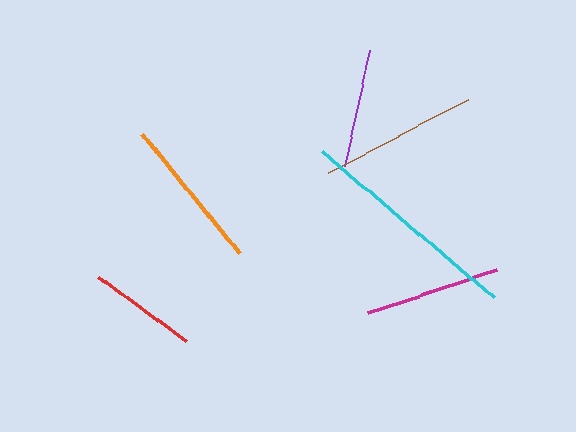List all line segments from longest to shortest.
From longest to shortest: cyan, brown, orange, magenta, purple, red.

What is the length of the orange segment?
The orange segment is approximately 153 pixels long.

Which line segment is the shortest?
The red line is the shortest at approximately 110 pixels.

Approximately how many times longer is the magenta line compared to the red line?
The magenta line is approximately 1.2 times the length of the red line.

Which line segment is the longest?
The cyan line is the longest at approximately 225 pixels.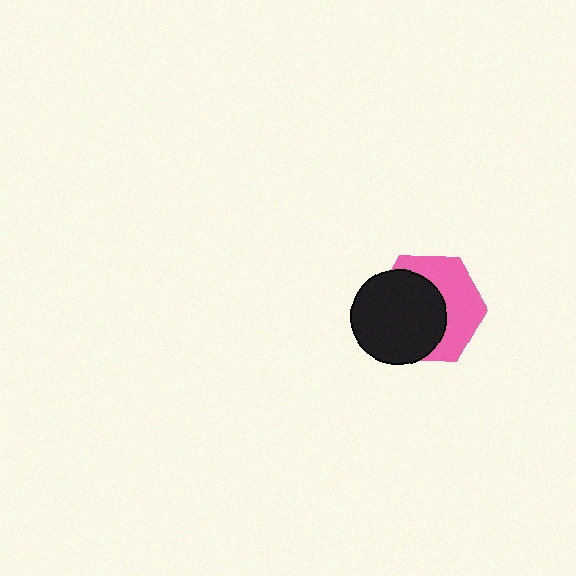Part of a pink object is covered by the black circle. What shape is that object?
It is a hexagon.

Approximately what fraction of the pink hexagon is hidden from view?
Roughly 54% of the pink hexagon is hidden behind the black circle.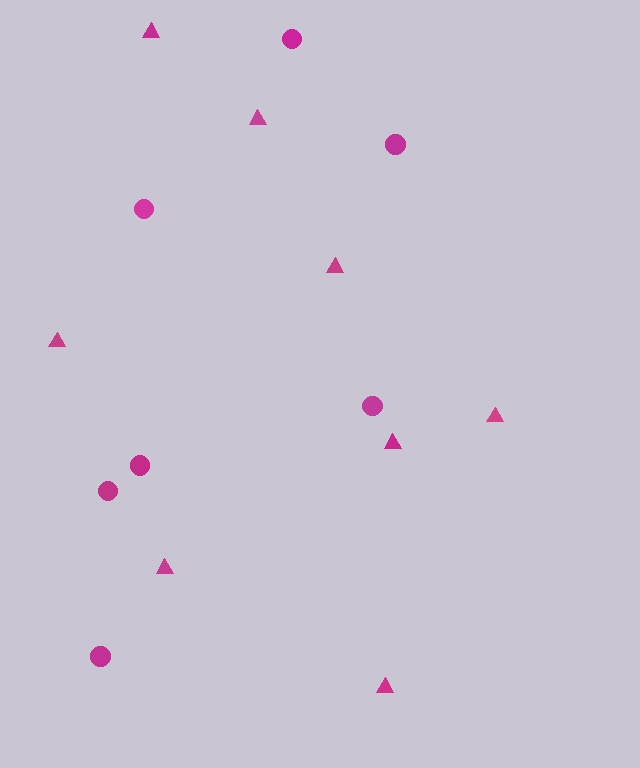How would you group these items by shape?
There are 2 groups: one group of triangles (8) and one group of circles (7).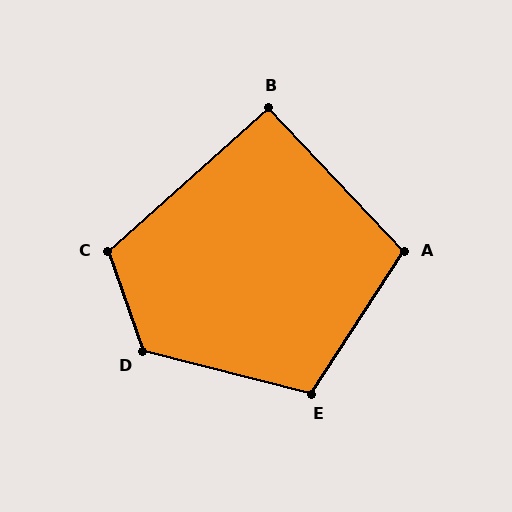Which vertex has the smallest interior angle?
B, at approximately 92 degrees.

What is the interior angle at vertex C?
Approximately 113 degrees (obtuse).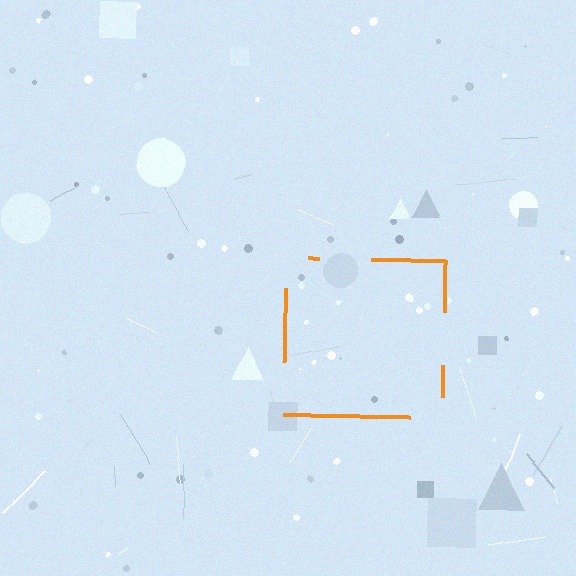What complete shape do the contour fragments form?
The contour fragments form a square.